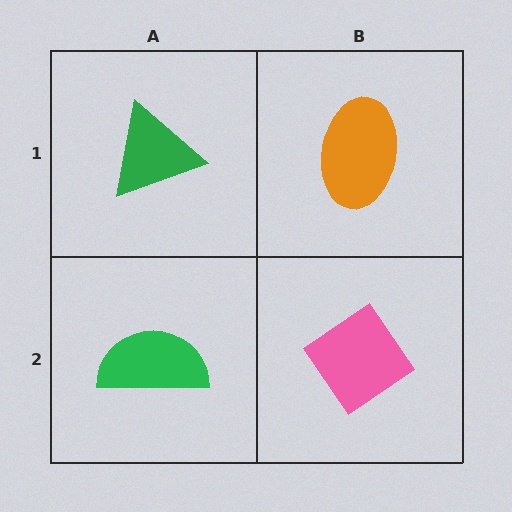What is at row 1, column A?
A green triangle.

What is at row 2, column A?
A green semicircle.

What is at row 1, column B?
An orange ellipse.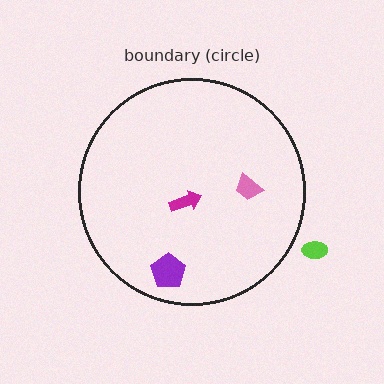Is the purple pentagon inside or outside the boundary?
Inside.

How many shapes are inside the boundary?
3 inside, 1 outside.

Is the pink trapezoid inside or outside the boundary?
Inside.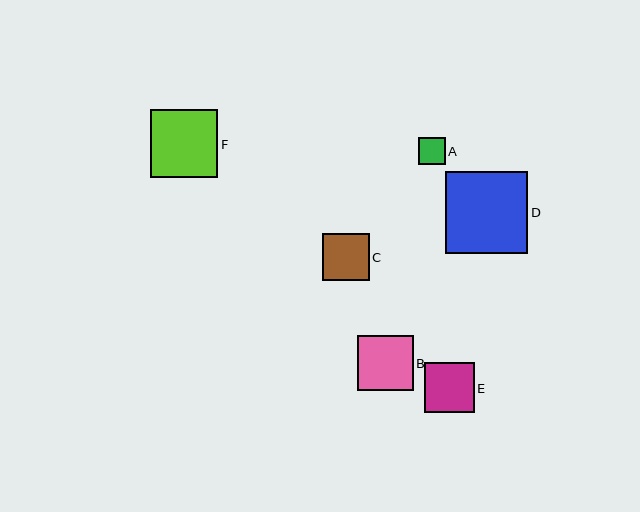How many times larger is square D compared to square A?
Square D is approximately 3.1 times the size of square A.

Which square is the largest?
Square D is the largest with a size of approximately 82 pixels.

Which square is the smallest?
Square A is the smallest with a size of approximately 27 pixels.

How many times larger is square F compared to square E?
Square F is approximately 1.4 times the size of square E.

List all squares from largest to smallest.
From largest to smallest: D, F, B, E, C, A.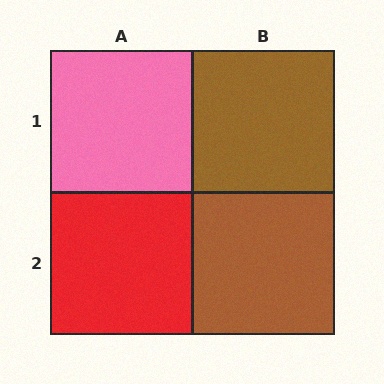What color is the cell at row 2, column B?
Brown.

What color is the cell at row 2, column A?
Red.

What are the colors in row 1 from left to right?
Pink, brown.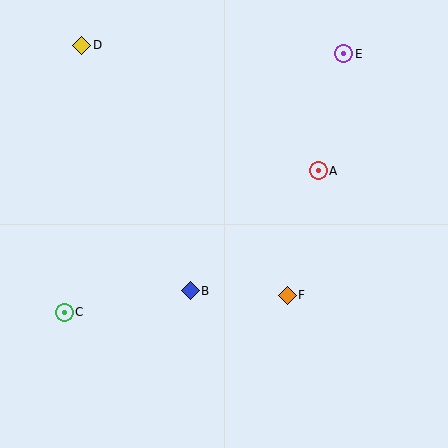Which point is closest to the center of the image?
Point B at (190, 291) is closest to the center.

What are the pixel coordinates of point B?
Point B is at (190, 291).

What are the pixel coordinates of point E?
Point E is at (344, 54).